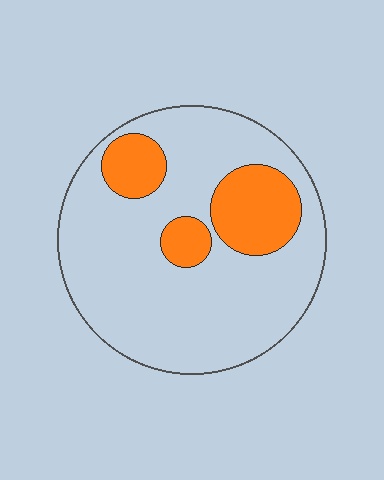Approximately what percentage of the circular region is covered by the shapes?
Approximately 20%.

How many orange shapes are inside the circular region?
3.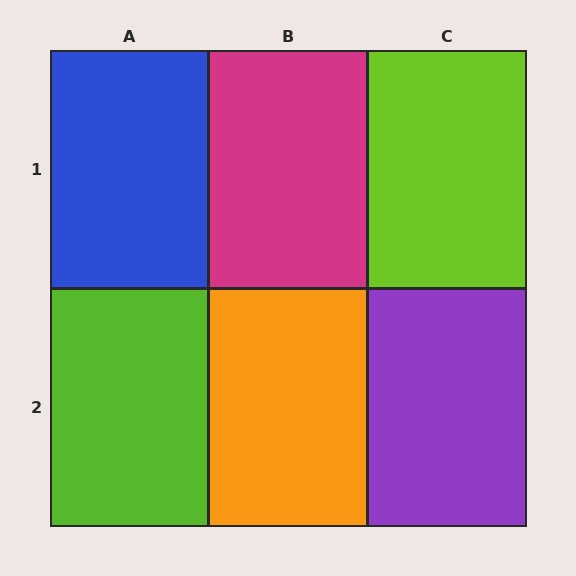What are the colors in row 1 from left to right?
Blue, magenta, lime.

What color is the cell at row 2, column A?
Lime.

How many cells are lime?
2 cells are lime.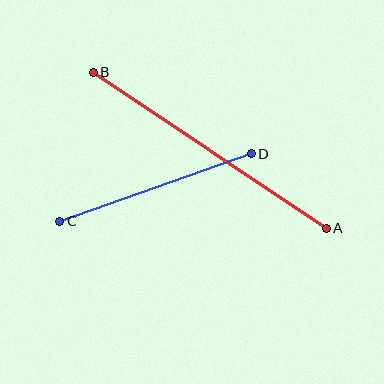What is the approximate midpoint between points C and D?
The midpoint is at approximately (155, 188) pixels.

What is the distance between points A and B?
The distance is approximately 281 pixels.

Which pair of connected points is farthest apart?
Points A and B are farthest apart.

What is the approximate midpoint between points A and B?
The midpoint is at approximately (210, 150) pixels.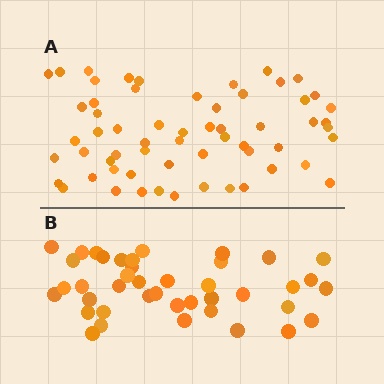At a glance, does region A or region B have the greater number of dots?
Region A (the top region) has more dots.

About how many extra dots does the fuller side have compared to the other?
Region A has approximately 20 more dots than region B.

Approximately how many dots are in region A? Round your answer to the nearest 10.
About 60 dots.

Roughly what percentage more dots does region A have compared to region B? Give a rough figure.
About 45% more.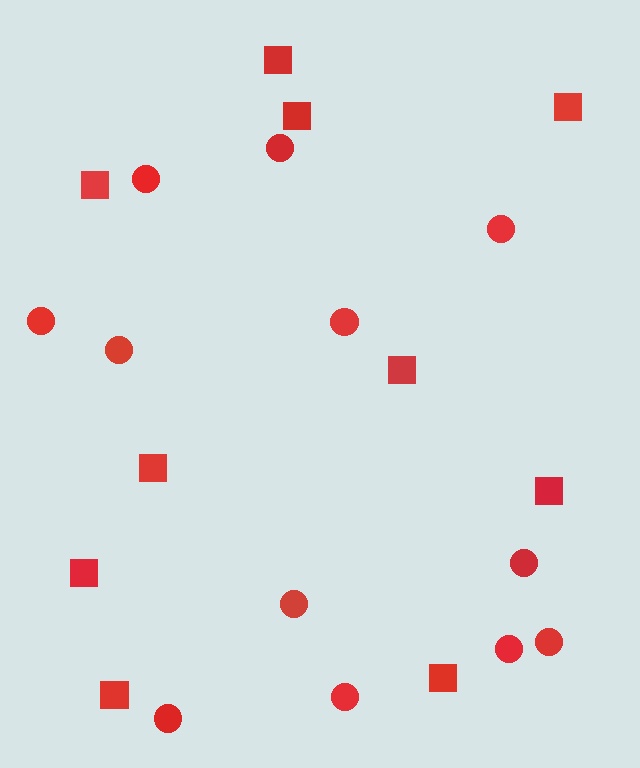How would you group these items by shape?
There are 2 groups: one group of squares (10) and one group of circles (12).